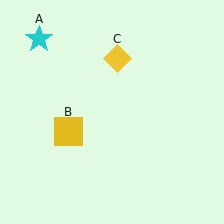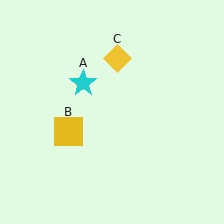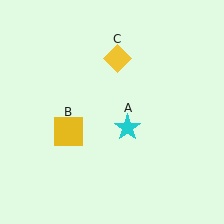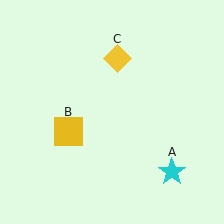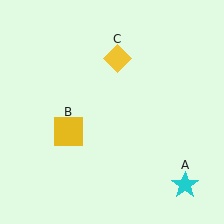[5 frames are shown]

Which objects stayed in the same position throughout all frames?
Yellow square (object B) and yellow diamond (object C) remained stationary.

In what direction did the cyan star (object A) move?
The cyan star (object A) moved down and to the right.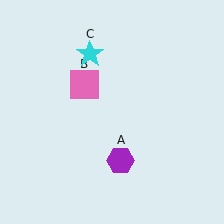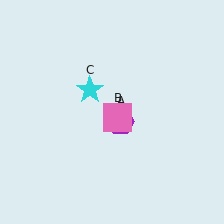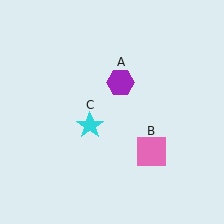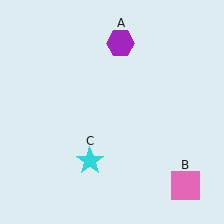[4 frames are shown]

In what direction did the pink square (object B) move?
The pink square (object B) moved down and to the right.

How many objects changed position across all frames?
3 objects changed position: purple hexagon (object A), pink square (object B), cyan star (object C).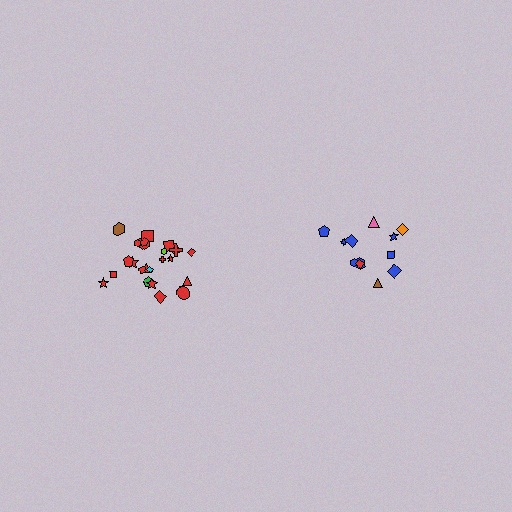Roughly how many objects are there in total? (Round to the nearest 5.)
Roughly 35 objects in total.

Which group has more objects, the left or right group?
The left group.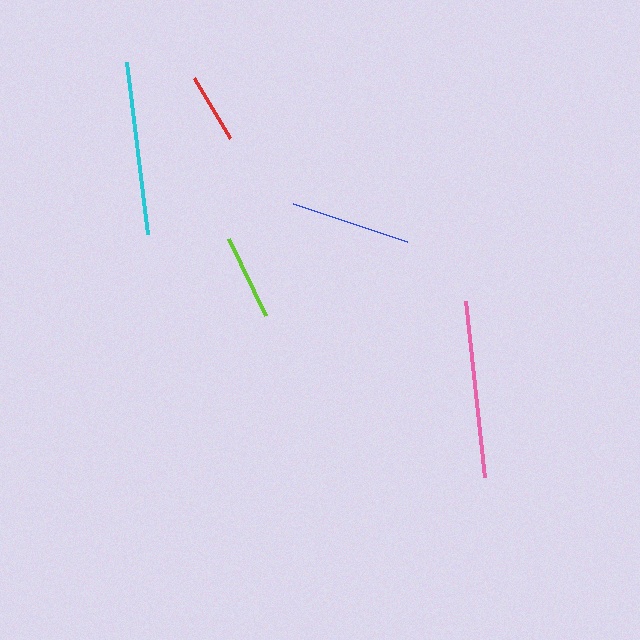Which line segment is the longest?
The pink line is the longest at approximately 177 pixels.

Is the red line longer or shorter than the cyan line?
The cyan line is longer than the red line.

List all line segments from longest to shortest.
From longest to shortest: pink, cyan, blue, lime, red.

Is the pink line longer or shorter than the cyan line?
The pink line is longer than the cyan line.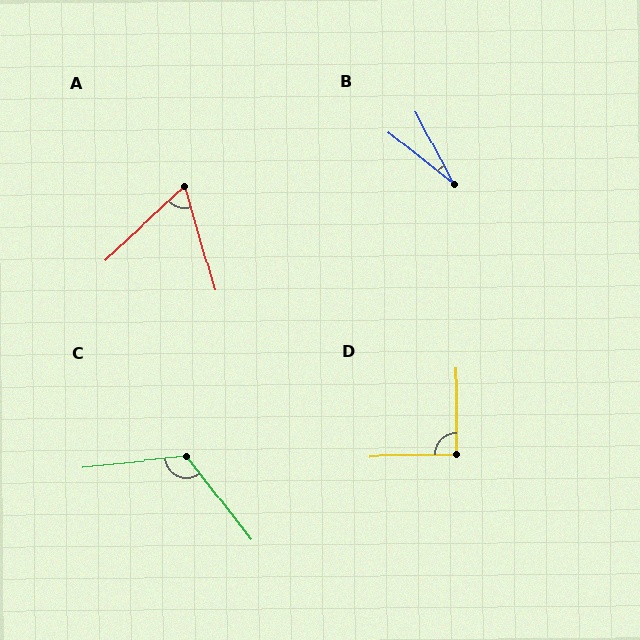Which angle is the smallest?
B, at approximately 24 degrees.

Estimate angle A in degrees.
Approximately 63 degrees.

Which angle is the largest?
C, at approximately 121 degrees.